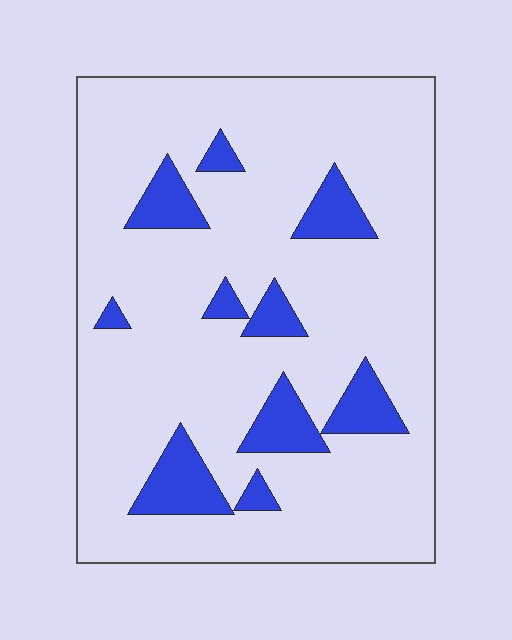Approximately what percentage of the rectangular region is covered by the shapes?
Approximately 15%.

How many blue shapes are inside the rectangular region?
10.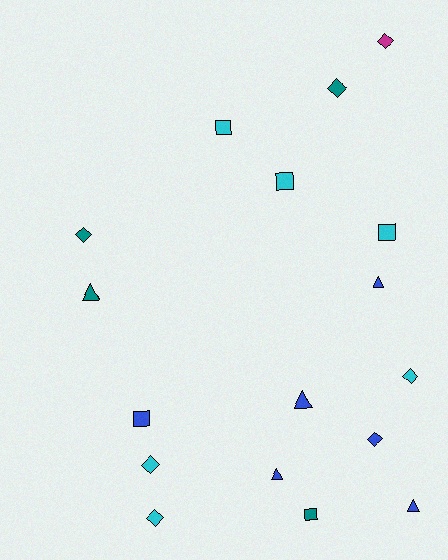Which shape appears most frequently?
Diamond, with 7 objects.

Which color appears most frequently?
Cyan, with 6 objects.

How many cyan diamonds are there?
There are 3 cyan diamonds.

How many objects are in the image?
There are 17 objects.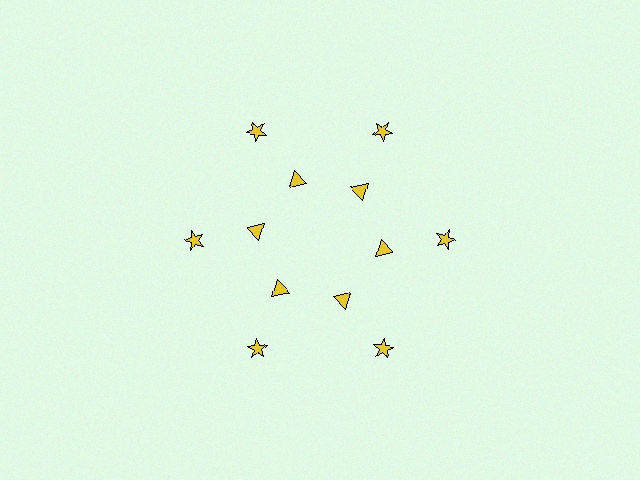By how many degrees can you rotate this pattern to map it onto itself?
The pattern maps onto itself every 60 degrees of rotation.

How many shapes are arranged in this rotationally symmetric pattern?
There are 12 shapes, arranged in 6 groups of 2.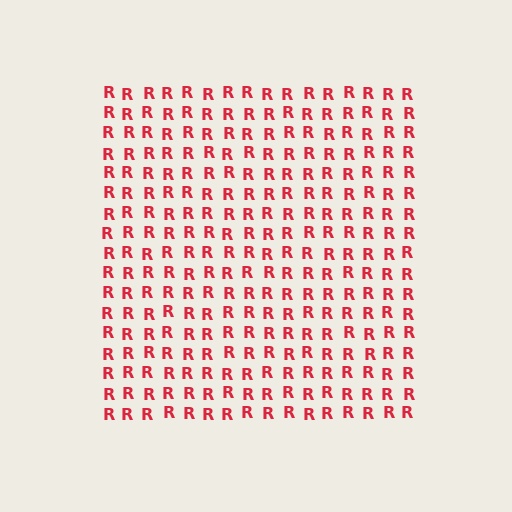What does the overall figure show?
The overall figure shows a square.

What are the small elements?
The small elements are letter R's.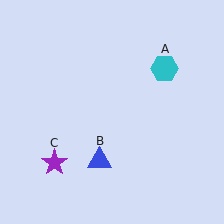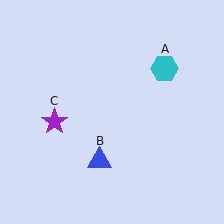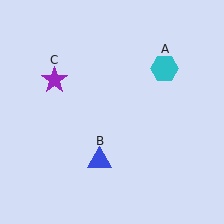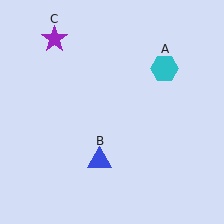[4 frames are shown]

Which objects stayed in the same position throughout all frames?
Cyan hexagon (object A) and blue triangle (object B) remained stationary.